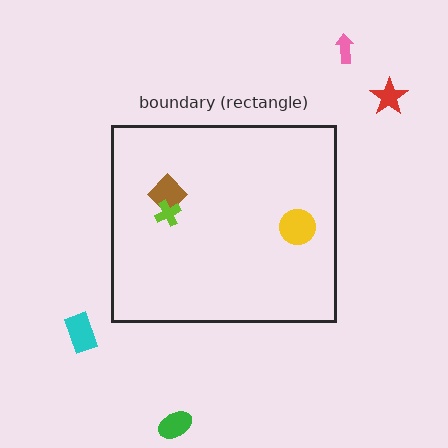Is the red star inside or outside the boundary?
Outside.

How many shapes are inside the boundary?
3 inside, 4 outside.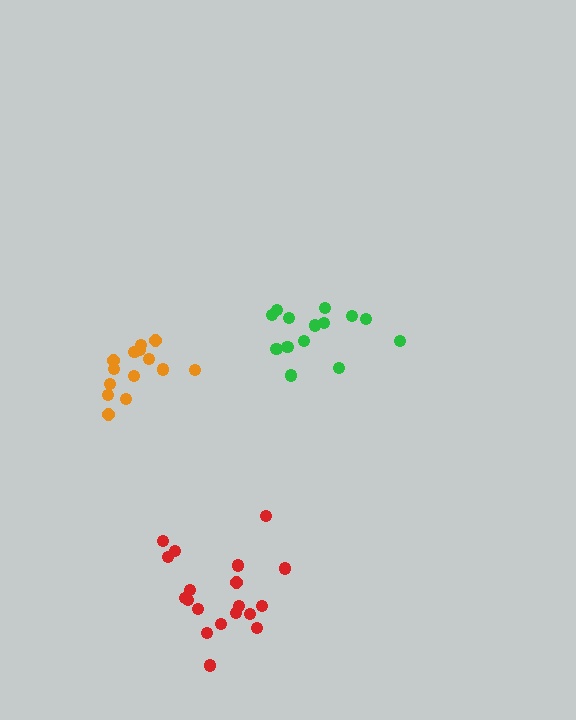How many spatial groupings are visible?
There are 3 spatial groupings.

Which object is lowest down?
The red cluster is bottommost.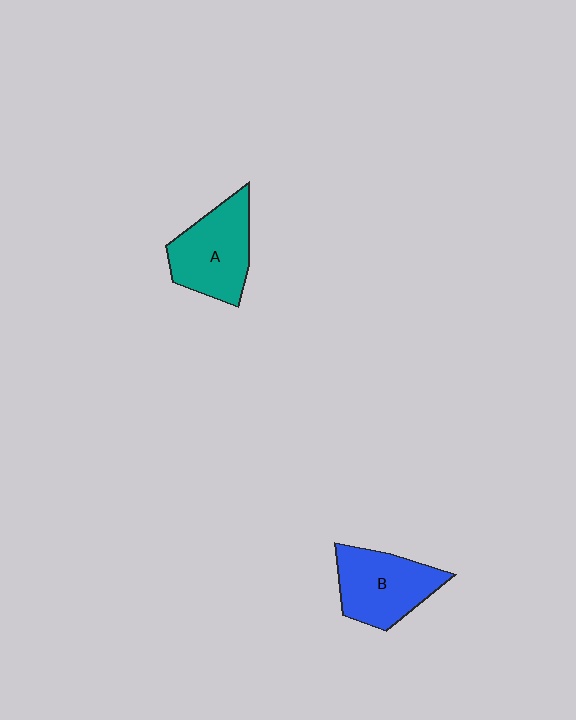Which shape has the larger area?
Shape A (teal).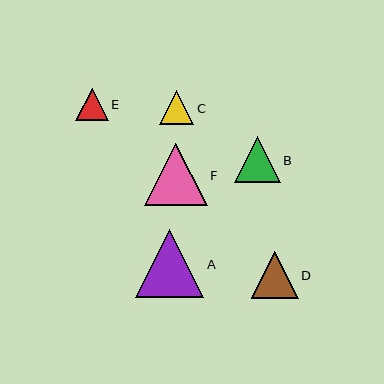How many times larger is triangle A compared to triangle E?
Triangle A is approximately 2.1 times the size of triangle E.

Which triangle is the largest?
Triangle A is the largest with a size of approximately 68 pixels.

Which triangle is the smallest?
Triangle E is the smallest with a size of approximately 32 pixels.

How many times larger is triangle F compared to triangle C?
Triangle F is approximately 1.8 times the size of triangle C.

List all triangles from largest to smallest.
From largest to smallest: A, F, D, B, C, E.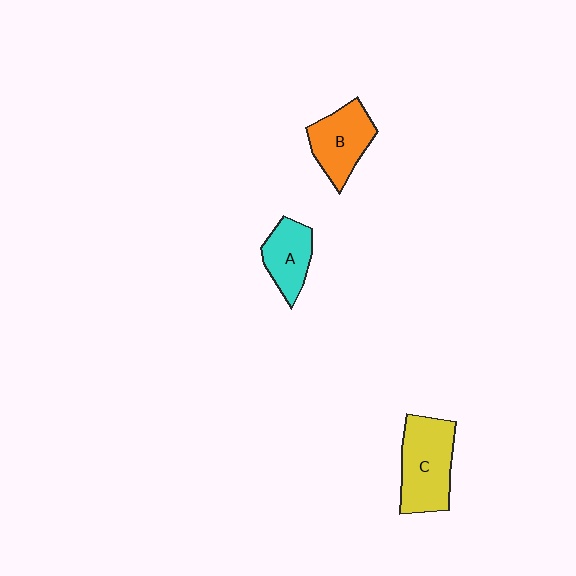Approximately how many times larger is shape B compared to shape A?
Approximately 1.2 times.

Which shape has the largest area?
Shape C (yellow).